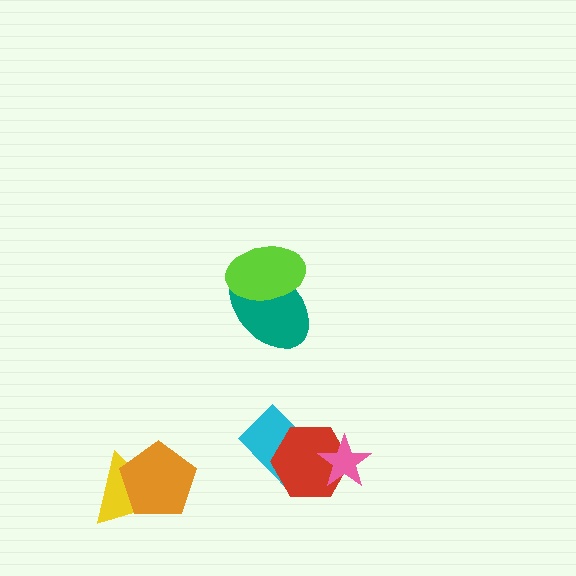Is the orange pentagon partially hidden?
No, no other shape covers it.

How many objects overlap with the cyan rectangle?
2 objects overlap with the cyan rectangle.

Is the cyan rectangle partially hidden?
Yes, it is partially covered by another shape.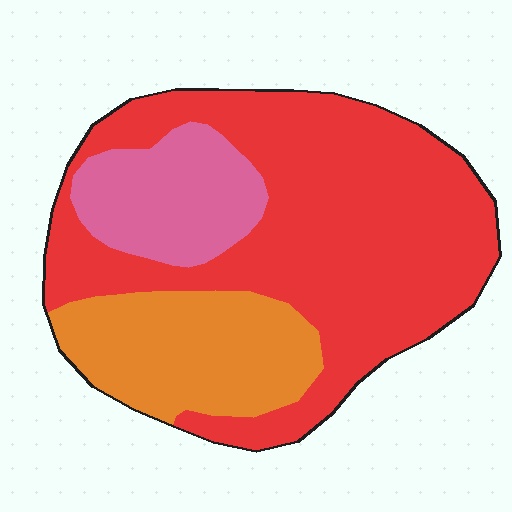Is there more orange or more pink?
Orange.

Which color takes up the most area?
Red, at roughly 60%.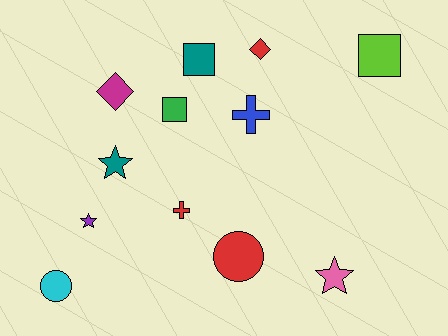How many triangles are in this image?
There are no triangles.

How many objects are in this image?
There are 12 objects.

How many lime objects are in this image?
There is 1 lime object.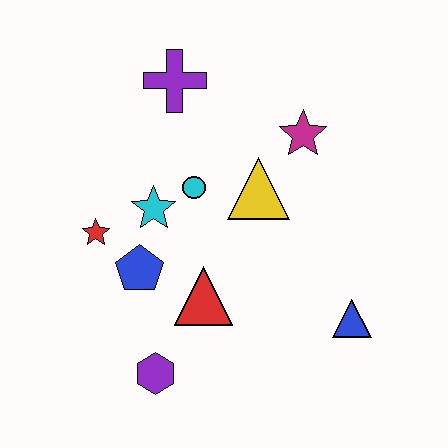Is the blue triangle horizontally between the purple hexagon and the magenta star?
No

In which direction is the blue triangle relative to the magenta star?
The blue triangle is below the magenta star.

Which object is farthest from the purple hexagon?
The purple cross is farthest from the purple hexagon.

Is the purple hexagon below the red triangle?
Yes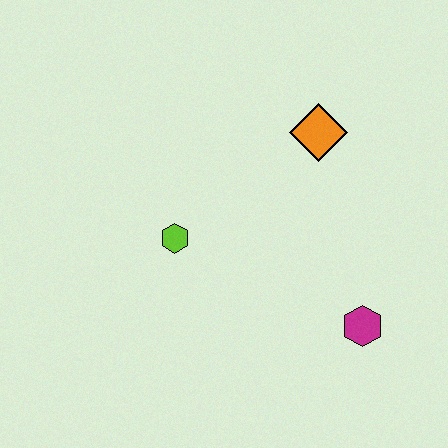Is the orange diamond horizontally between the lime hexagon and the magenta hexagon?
Yes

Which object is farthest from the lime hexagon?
The magenta hexagon is farthest from the lime hexagon.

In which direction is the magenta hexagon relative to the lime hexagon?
The magenta hexagon is to the right of the lime hexagon.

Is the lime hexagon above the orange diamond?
No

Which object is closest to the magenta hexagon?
The orange diamond is closest to the magenta hexagon.